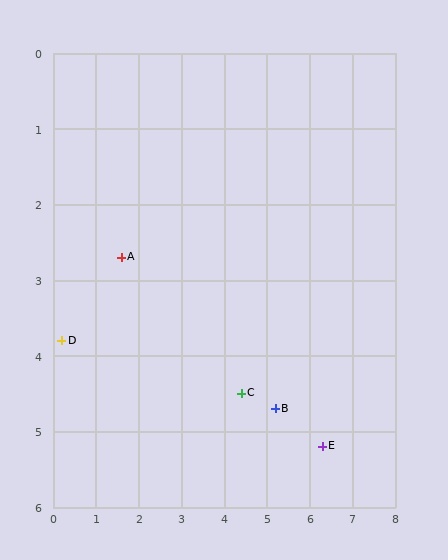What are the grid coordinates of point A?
Point A is at approximately (1.6, 2.7).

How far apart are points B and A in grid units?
Points B and A are about 4.1 grid units apart.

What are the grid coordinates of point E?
Point E is at approximately (6.3, 5.2).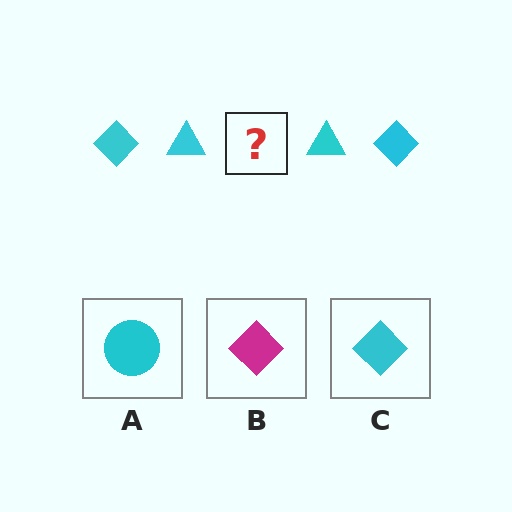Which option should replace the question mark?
Option C.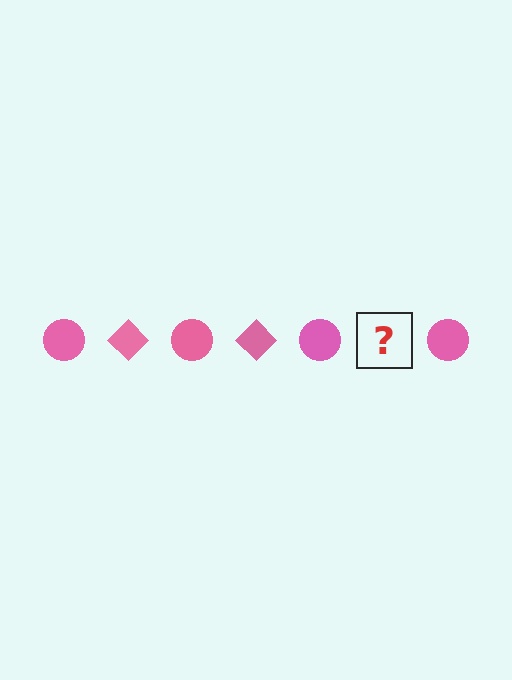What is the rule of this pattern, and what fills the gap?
The rule is that the pattern cycles through circle, diamond shapes in pink. The gap should be filled with a pink diamond.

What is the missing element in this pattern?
The missing element is a pink diamond.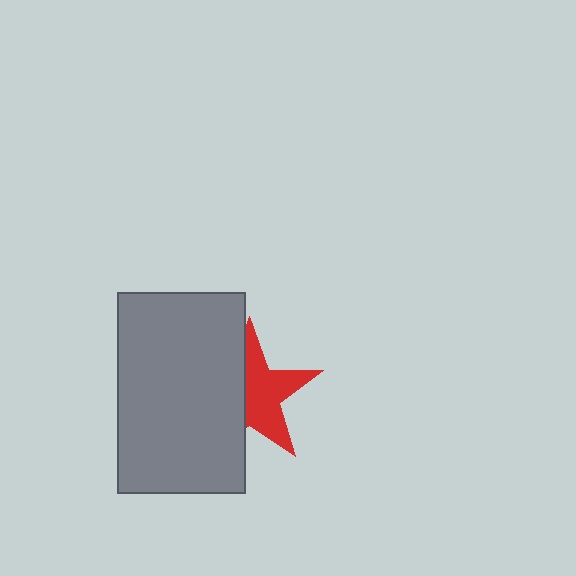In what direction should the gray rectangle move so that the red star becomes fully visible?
The gray rectangle should move left. That is the shortest direction to clear the overlap and leave the red star fully visible.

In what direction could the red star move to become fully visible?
The red star could move right. That would shift it out from behind the gray rectangle entirely.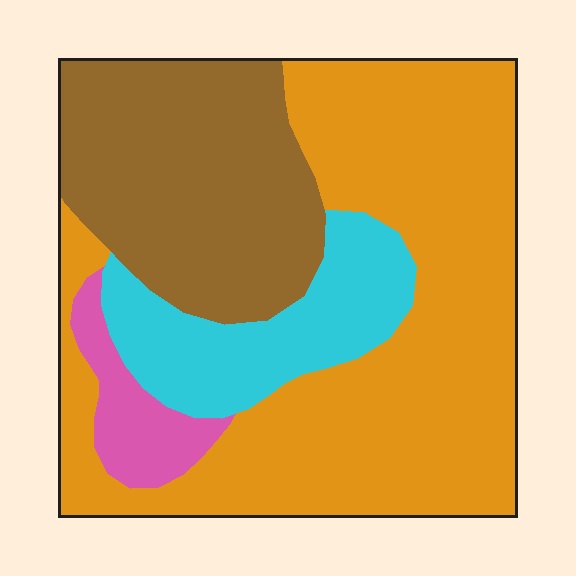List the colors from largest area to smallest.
From largest to smallest: orange, brown, cyan, pink.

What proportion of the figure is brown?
Brown covers about 25% of the figure.